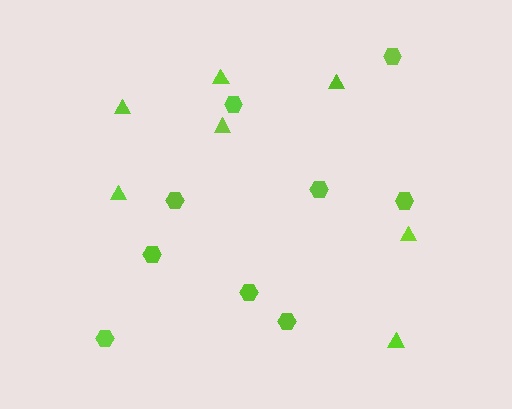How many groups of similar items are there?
There are 2 groups: one group of triangles (7) and one group of hexagons (9).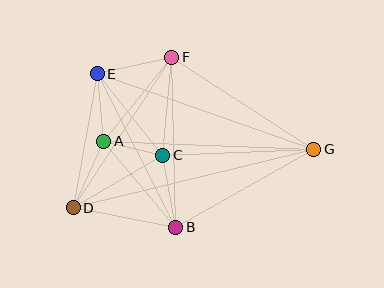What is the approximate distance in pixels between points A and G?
The distance between A and G is approximately 210 pixels.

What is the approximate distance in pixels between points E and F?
The distance between E and F is approximately 76 pixels.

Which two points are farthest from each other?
Points D and G are farthest from each other.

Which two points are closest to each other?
Points A and C are closest to each other.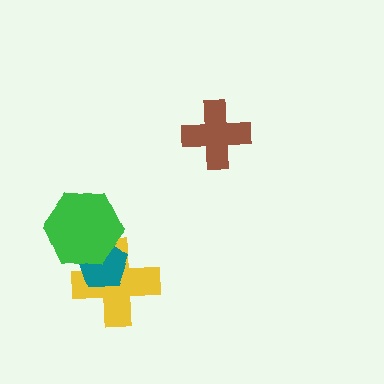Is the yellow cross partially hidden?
Yes, it is partially covered by another shape.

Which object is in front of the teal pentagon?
The green hexagon is in front of the teal pentagon.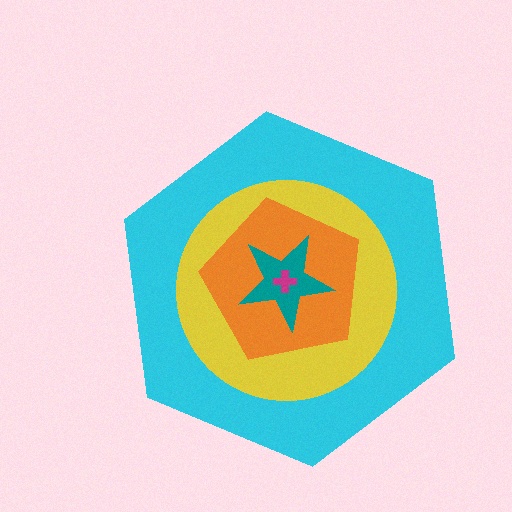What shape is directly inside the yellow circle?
The orange pentagon.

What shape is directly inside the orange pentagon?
The teal star.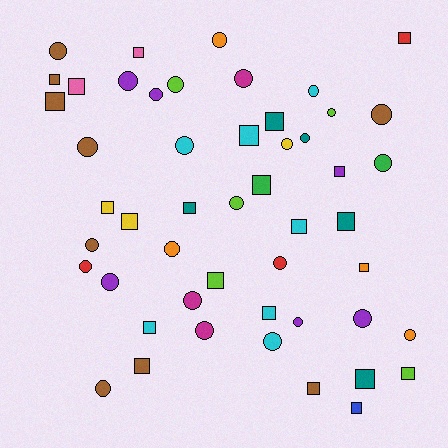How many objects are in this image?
There are 50 objects.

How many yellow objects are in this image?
There are 3 yellow objects.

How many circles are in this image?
There are 27 circles.